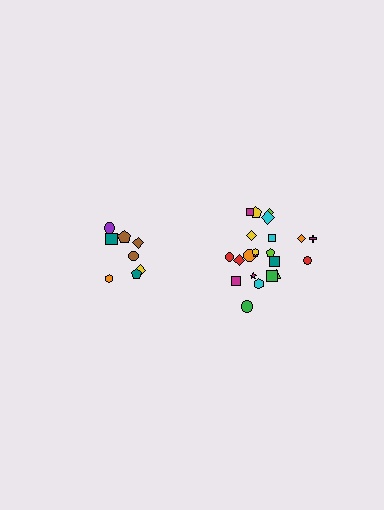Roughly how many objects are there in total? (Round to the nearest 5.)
Roughly 30 objects in total.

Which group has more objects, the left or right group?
The right group.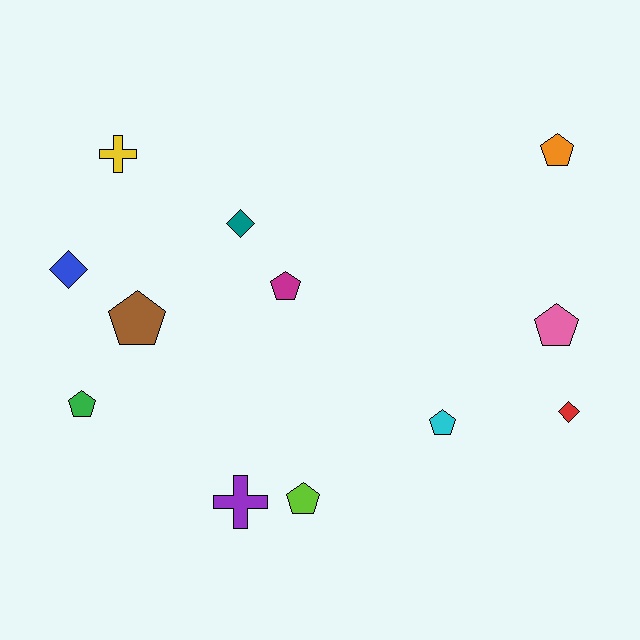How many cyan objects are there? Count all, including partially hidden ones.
There is 1 cyan object.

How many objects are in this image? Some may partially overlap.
There are 12 objects.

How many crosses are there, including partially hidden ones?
There are 2 crosses.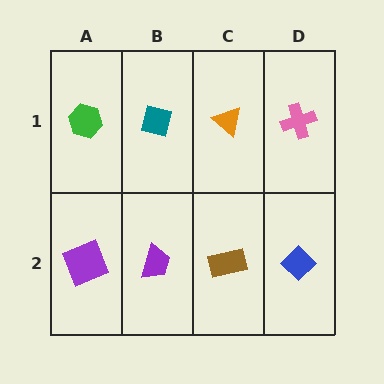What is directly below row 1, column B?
A purple trapezoid.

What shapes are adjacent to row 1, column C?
A brown rectangle (row 2, column C), a teal square (row 1, column B), a pink cross (row 1, column D).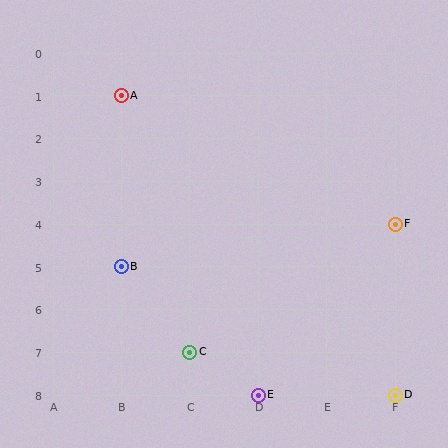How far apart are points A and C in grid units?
Points A and C are 1 column and 6 rows apart (about 6.1 grid units diagonally).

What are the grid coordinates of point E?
Point E is at grid coordinates (D, 8).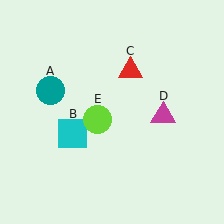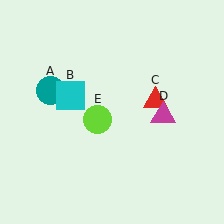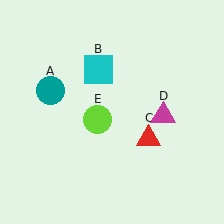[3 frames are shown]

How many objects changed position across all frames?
2 objects changed position: cyan square (object B), red triangle (object C).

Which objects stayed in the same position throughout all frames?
Teal circle (object A) and magenta triangle (object D) and lime circle (object E) remained stationary.